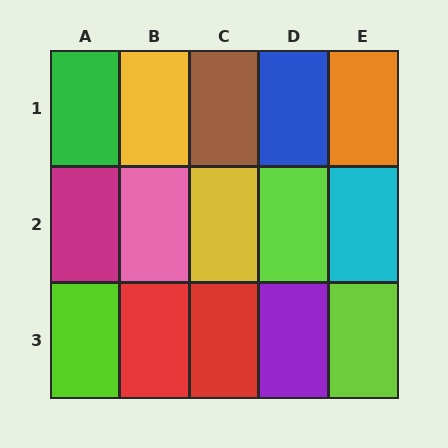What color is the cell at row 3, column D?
Purple.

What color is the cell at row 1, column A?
Green.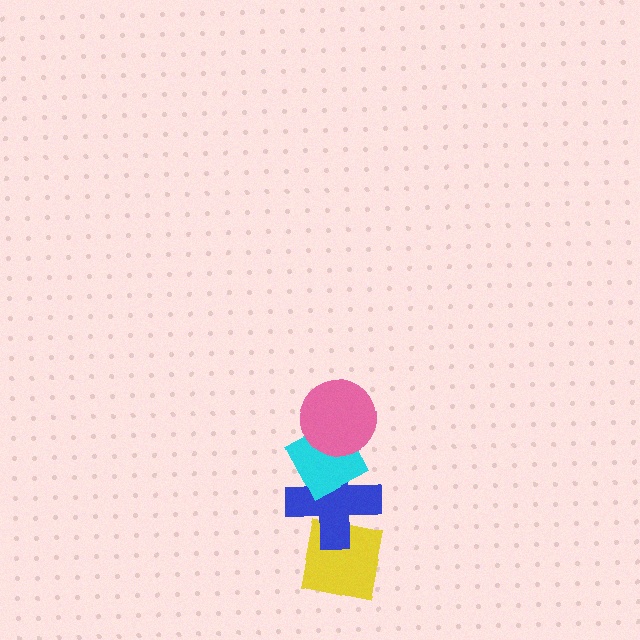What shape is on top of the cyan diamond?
The pink circle is on top of the cyan diamond.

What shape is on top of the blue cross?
The cyan diamond is on top of the blue cross.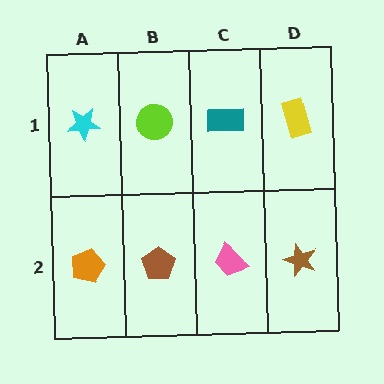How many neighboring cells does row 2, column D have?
2.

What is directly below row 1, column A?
An orange pentagon.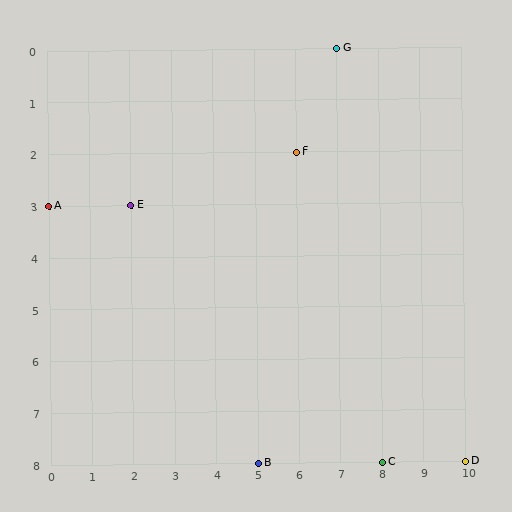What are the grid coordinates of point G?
Point G is at grid coordinates (7, 0).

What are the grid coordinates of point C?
Point C is at grid coordinates (8, 8).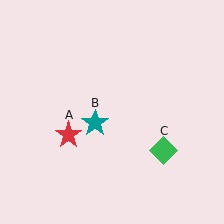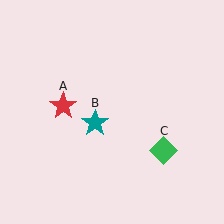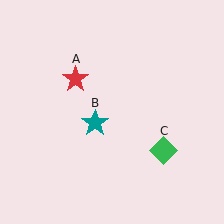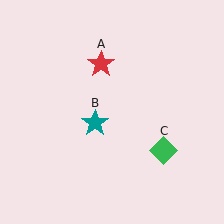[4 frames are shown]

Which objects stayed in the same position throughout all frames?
Teal star (object B) and green diamond (object C) remained stationary.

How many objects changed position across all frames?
1 object changed position: red star (object A).